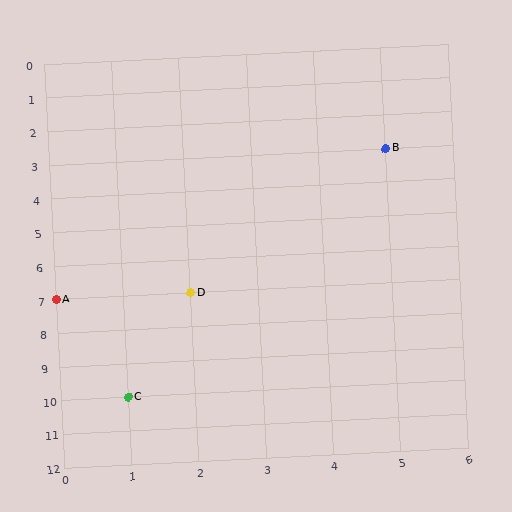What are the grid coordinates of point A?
Point A is at grid coordinates (0, 7).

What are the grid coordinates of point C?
Point C is at grid coordinates (1, 10).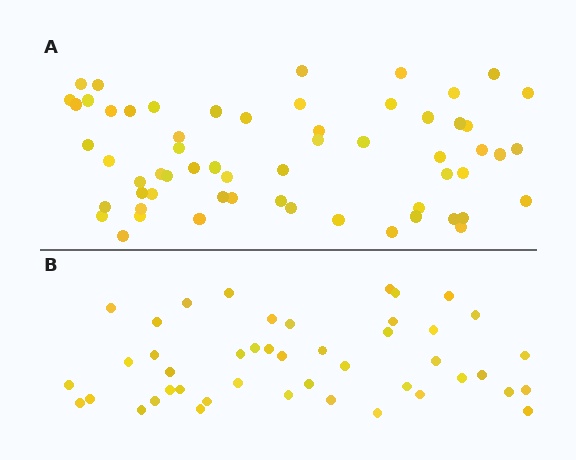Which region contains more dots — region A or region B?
Region A (the top region) has more dots.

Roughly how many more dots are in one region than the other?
Region A has approximately 15 more dots than region B.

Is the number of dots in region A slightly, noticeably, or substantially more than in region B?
Region A has noticeably more, but not dramatically so. The ratio is roughly 1.3 to 1.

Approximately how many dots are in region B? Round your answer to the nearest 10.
About 40 dots. (The exact count is 45, which rounds to 40.)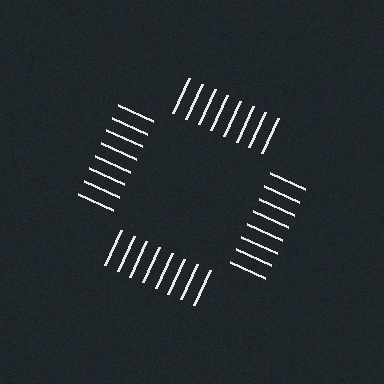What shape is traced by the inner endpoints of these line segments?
An illusory square — the line segments terminate on its edges but no continuous stroke is drawn.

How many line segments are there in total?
32 — 8 along each of the 4 edges.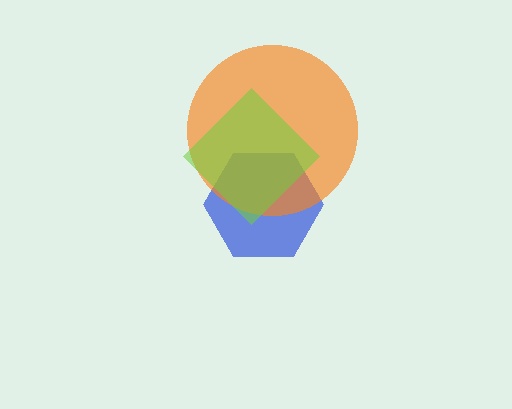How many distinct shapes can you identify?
There are 3 distinct shapes: a blue hexagon, an orange circle, a lime diamond.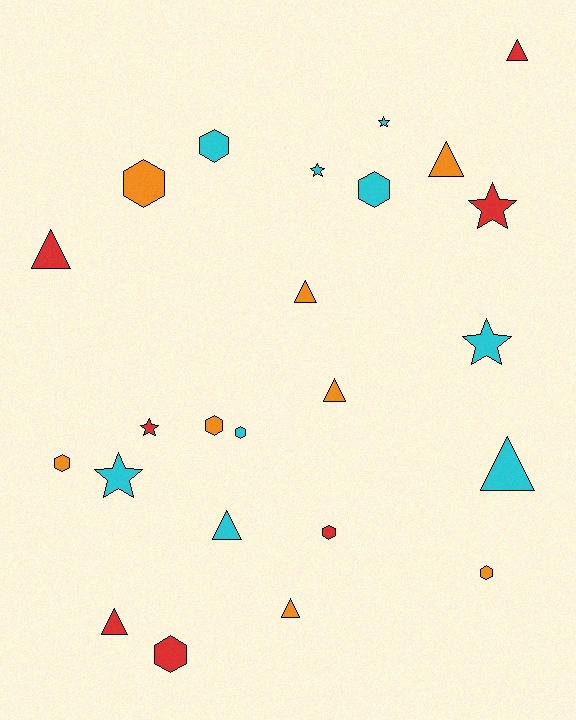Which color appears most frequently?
Cyan, with 9 objects.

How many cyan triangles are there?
There are 2 cyan triangles.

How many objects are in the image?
There are 24 objects.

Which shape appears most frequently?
Hexagon, with 9 objects.